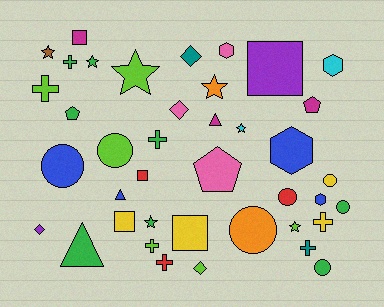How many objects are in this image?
There are 40 objects.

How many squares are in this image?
There are 5 squares.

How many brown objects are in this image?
There is 1 brown object.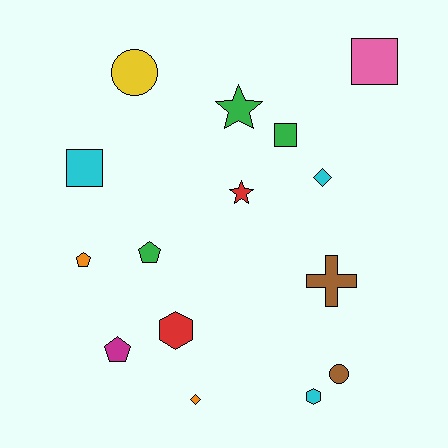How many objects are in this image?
There are 15 objects.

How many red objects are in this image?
There are 2 red objects.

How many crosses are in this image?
There is 1 cross.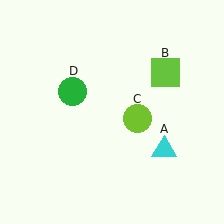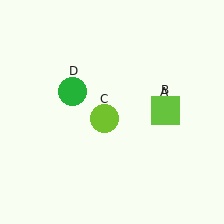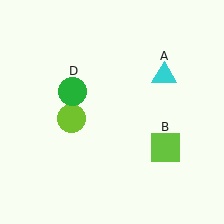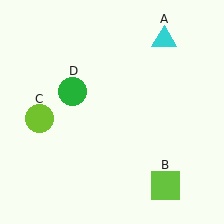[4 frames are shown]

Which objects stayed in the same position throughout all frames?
Green circle (object D) remained stationary.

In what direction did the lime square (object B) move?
The lime square (object B) moved down.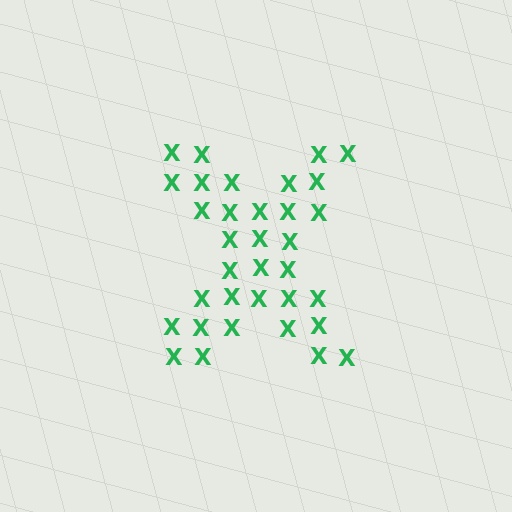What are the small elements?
The small elements are letter X's.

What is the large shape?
The large shape is the letter X.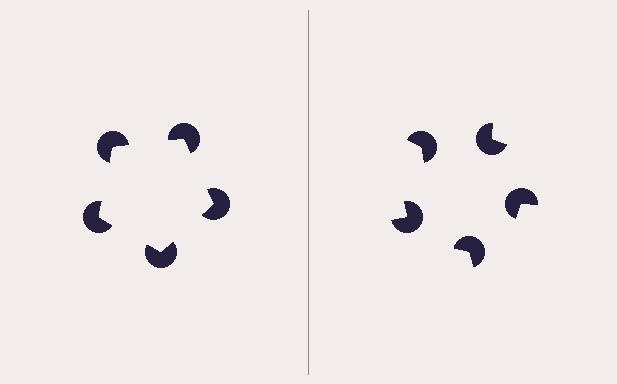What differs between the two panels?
The pac-man discs are positioned identically on both sides; only the wedge orientations differ. On the left they align to a pentagon; on the right they are misaligned.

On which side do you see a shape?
An illusory pentagon appears on the left side. On the right side the wedge cuts are rotated, so no coherent shape forms.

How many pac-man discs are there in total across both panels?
10 — 5 on each side.